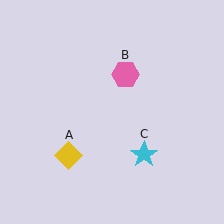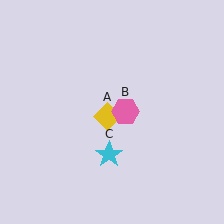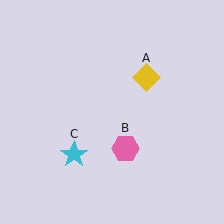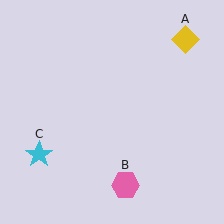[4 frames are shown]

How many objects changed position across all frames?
3 objects changed position: yellow diamond (object A), pink hexagon (object B), cyan star (object C).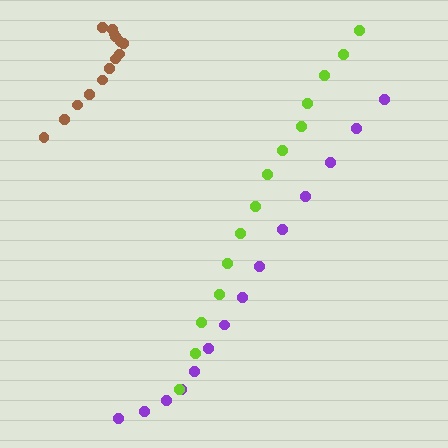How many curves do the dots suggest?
There are 3 distinct paths.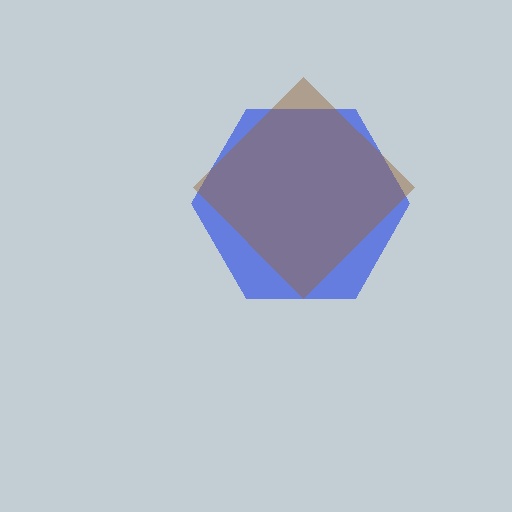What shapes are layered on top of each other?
The layered shapes are: a blue hexagon, a brown diamond.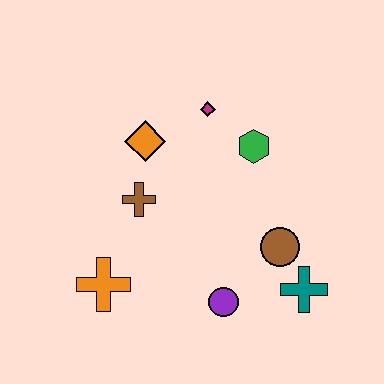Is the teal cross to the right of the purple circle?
Yes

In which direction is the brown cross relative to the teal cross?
The brown cross is to the left of the teal cross.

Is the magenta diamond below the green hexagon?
No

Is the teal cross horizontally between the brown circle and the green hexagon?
No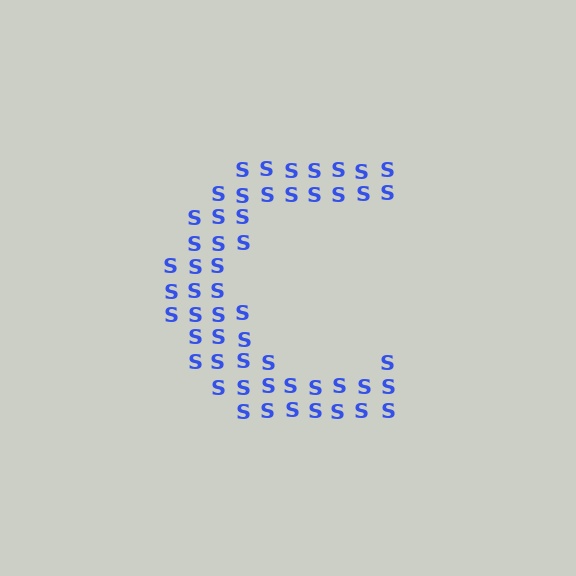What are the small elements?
The small elements are letter S's.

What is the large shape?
The large shape is the letter C.